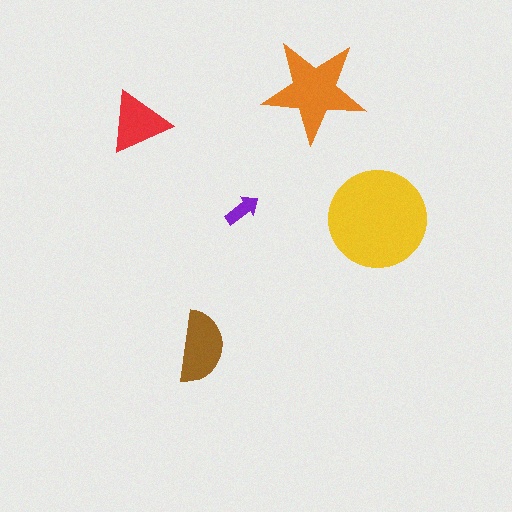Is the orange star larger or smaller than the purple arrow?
Larger.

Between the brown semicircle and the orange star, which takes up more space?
The orange star.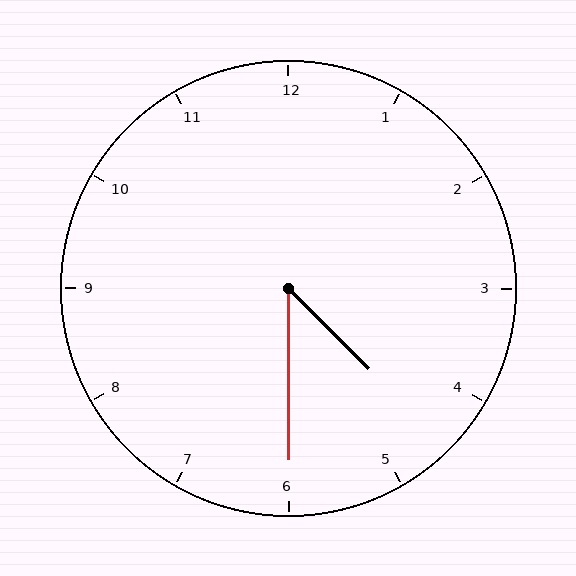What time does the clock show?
4:30.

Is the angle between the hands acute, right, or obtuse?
It is acute.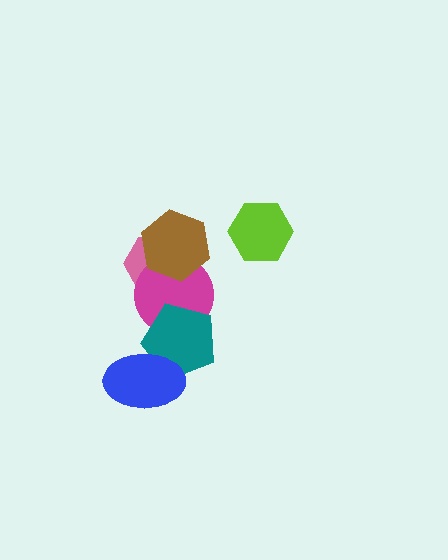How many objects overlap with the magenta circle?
3 objects overlap with the magenta circle.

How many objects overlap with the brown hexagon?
2 objects overlap with the brown hexagon.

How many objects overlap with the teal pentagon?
2 objects overlap with the teal pentagon.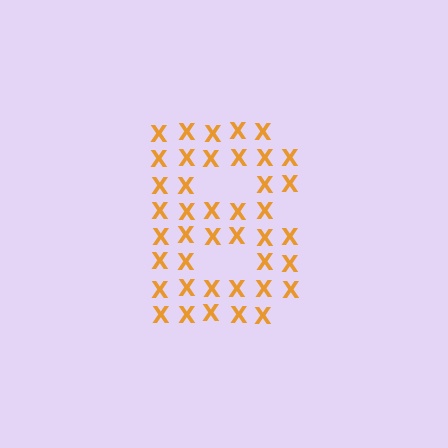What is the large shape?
The large shape is the letter B.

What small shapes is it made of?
It is made of small letter X's.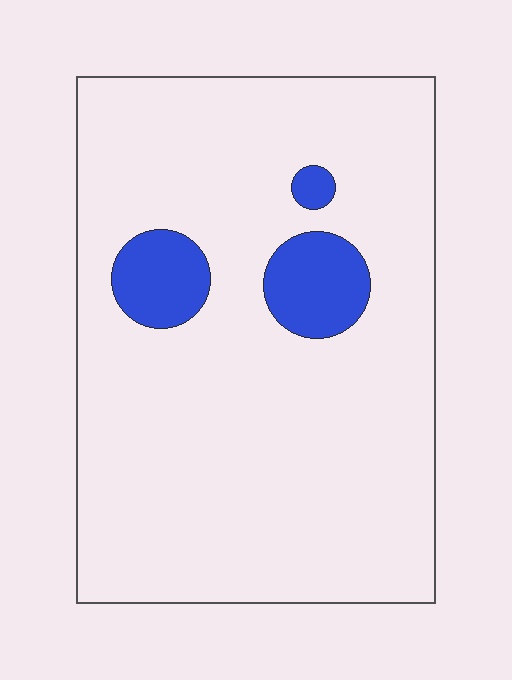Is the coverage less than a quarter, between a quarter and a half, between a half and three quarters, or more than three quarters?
Less than a quarter.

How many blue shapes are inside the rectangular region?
3.